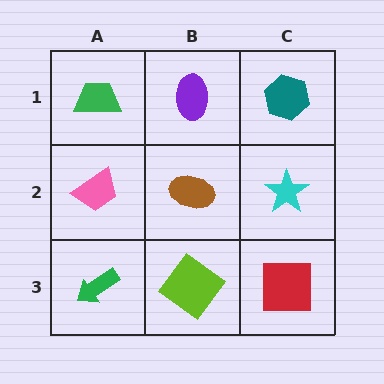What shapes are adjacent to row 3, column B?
A brown ellipse (row 2, column B), a green arrow (row 3, column A), a red square (row 3, column C).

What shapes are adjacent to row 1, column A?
A pink trapezoid (row 2, column A), a purple ellipse (row 1, column B).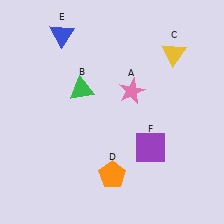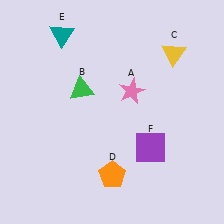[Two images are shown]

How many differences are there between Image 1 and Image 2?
There is 1 difference between the two images.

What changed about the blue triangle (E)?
In Image 1, E is blue. In Image 2, it changed to teal.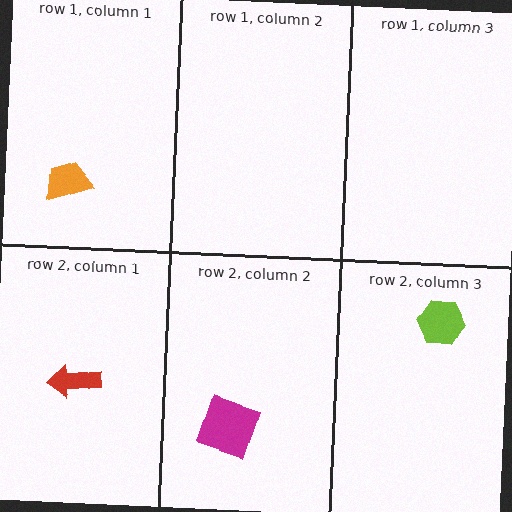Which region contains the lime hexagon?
The row 2, column 3 region.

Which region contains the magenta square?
The row 2, column 2 region.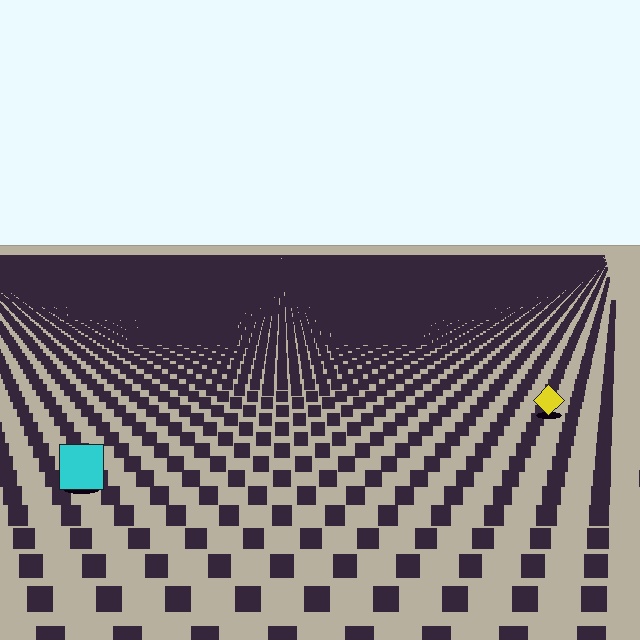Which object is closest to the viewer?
The cyan square is closest. The texture marks near it are larger and more spread out.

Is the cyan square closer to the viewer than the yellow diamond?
Yes. The cyan square is closer — you can tell from the texture gradient: the ground texture is coarser near it.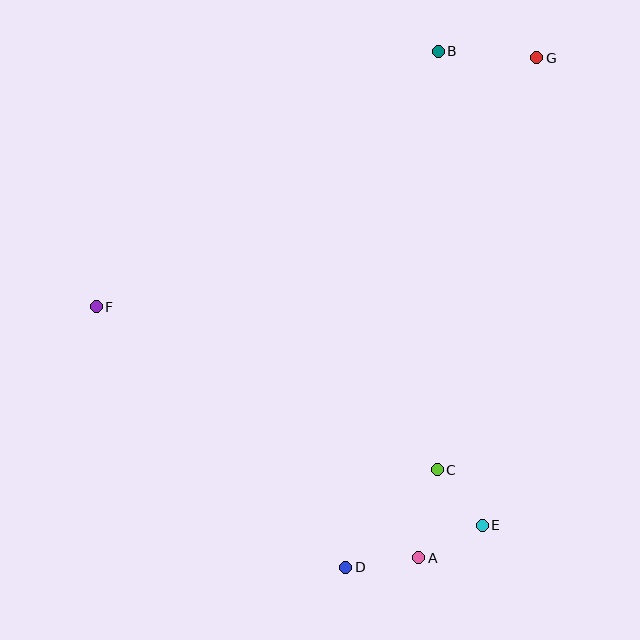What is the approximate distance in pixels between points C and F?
The distance between C and F is approximately 378 pixels.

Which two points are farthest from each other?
Points D and G are farthest from each other.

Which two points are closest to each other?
Points A and E are closest to each other.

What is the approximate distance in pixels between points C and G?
The distance between C and G is approximately 424 pixels.